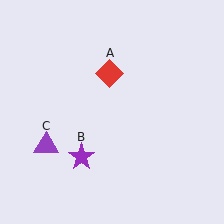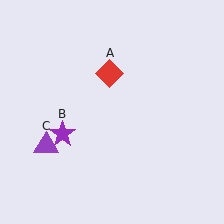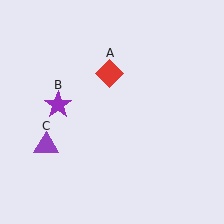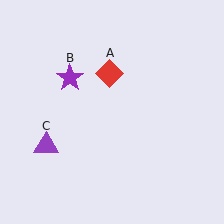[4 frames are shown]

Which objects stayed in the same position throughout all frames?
Red diamond (object A) and purple triangle (object C) remained stationary.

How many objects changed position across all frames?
1 object changed position: purple star (object B).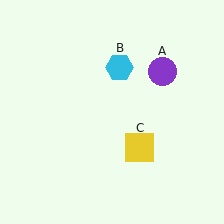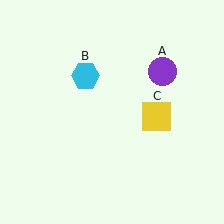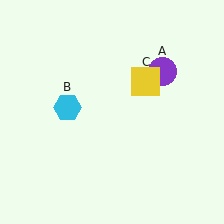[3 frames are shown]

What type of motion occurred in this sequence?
The cyan hexagon (object B), yellow square (object C) rotated counterclockwise around the center of the scene.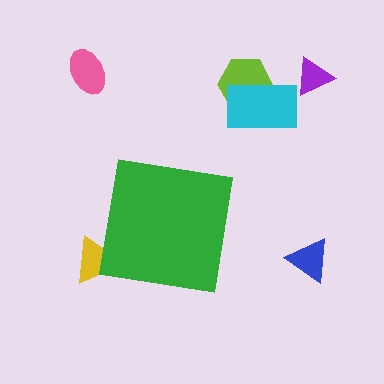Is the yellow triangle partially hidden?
Yes, the yellow triangle is partially hidden behind the green square.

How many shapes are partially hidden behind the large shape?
1 shape is partially hidden.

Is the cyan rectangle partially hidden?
No, the cyan rectangle is fully visible.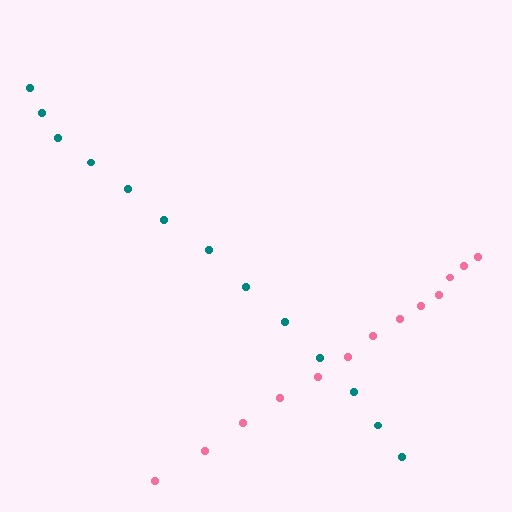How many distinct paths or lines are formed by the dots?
There are 2 distinct paths.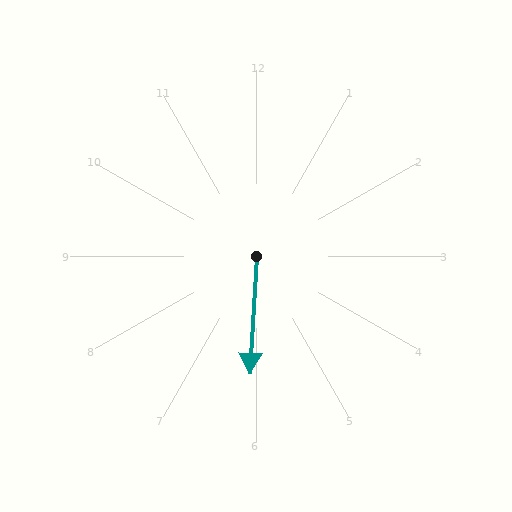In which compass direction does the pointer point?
South.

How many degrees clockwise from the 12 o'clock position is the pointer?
Approximately 183 degrees.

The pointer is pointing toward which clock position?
Roughly 6 o'clock.